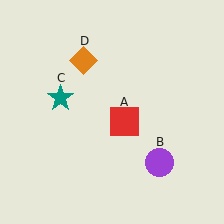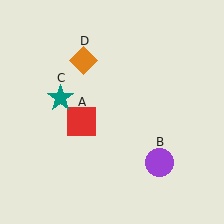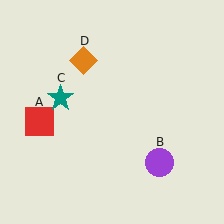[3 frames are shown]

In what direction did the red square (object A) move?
The red square (object A) moved left.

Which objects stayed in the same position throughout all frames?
Purple circle (object B) and teal star (object C) and orange diamond (object D) remained stationary.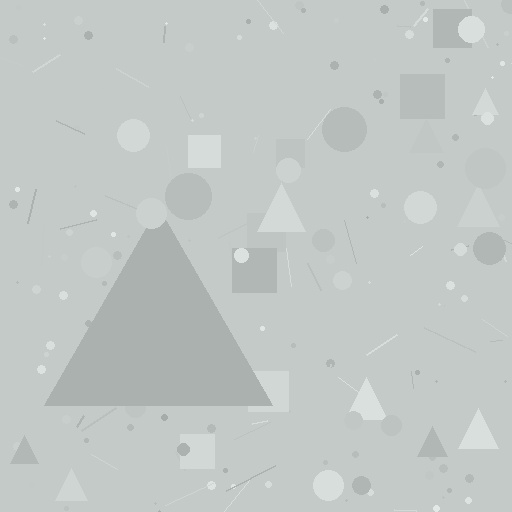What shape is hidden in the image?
A triangle is hidden in the image.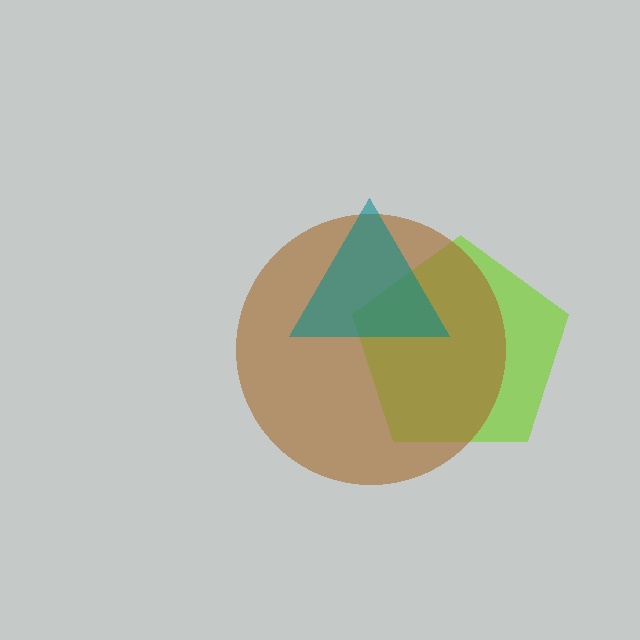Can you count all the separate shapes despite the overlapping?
Yes, there are 3 separate shapes.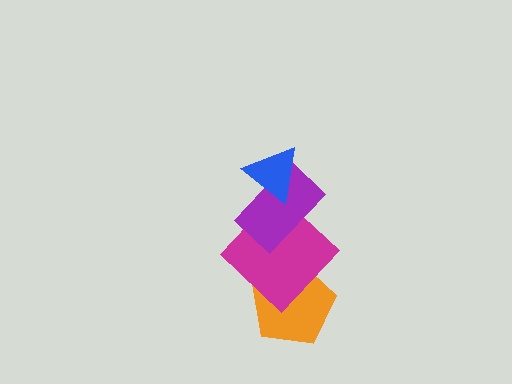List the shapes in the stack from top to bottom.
From top to bottom: the blue triangle, the purple rectangle, the magenta diamond, the orange pentagon.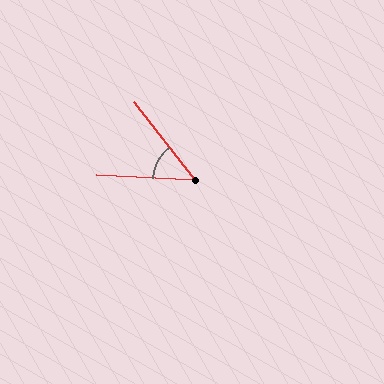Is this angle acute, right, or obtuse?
It is acute.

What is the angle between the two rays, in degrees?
Approximately 49 degrees.